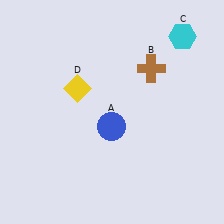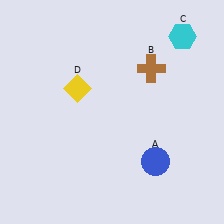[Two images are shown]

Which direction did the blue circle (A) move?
The blue circle (A) moved right.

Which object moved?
The blue circle (A) moved right.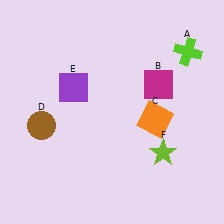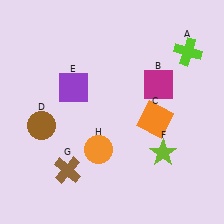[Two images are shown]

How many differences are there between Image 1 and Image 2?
There are 2 differences between the two images.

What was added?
A brown cross (G), an orange circle (H) were added in Image 2.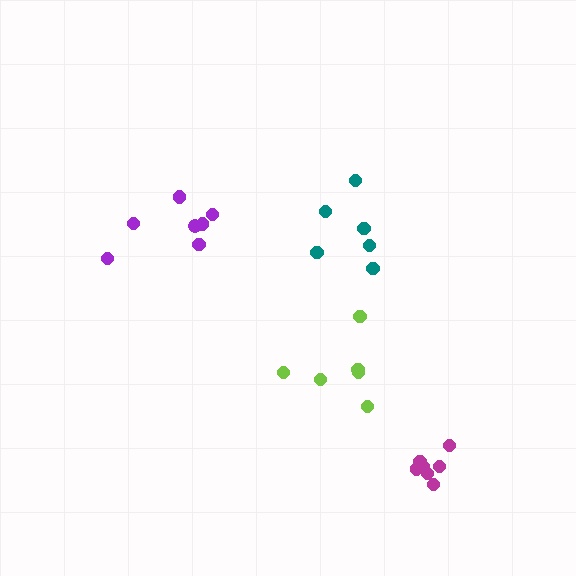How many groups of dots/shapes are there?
There are 4 groups.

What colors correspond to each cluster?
The clusters are colored: lime, purple, magenta, teal.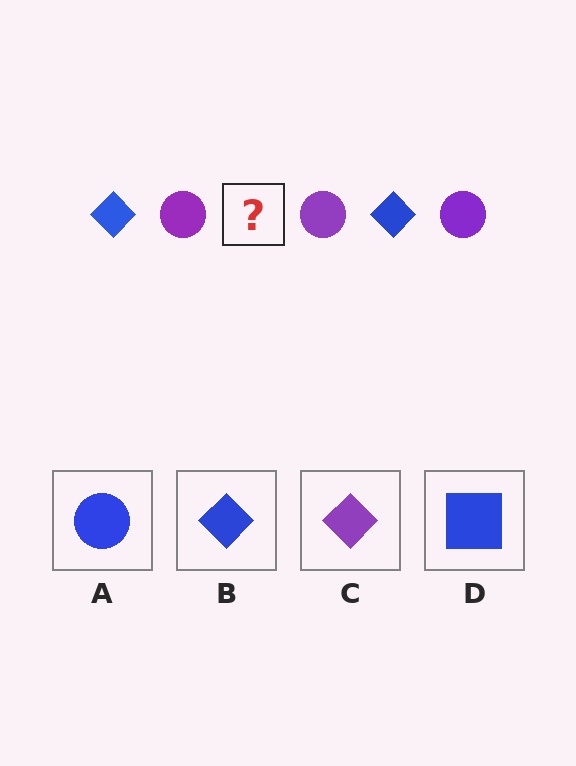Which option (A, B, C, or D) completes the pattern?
B.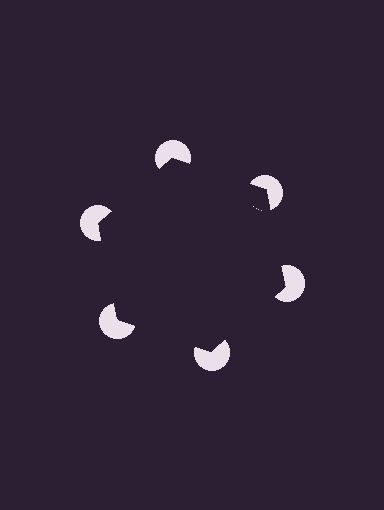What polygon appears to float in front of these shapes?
An illusory hexagon — its edges are inferred from the aligned wedge cuts in the pac-man discs, not physically drawn.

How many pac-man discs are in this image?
There are 6 — one at each vertex of the illusory hexagon.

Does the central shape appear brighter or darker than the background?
It typically appears slightly darker than the background, even though no actual brightness change is drawn.